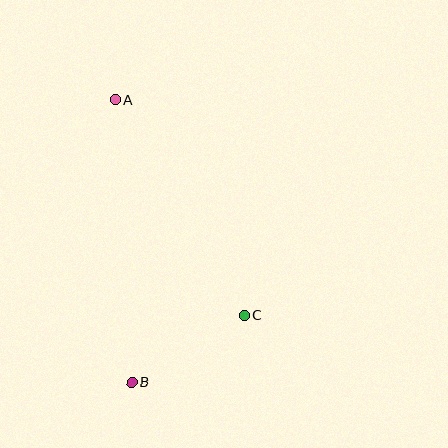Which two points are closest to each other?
Points B and C are closest to each other.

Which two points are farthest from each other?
Points A and B are farthest from each other.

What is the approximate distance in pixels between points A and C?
The distance between A and C is approximately 251 pixels.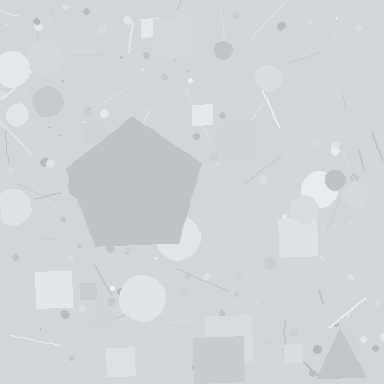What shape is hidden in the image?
A pentagon is hidden in the image.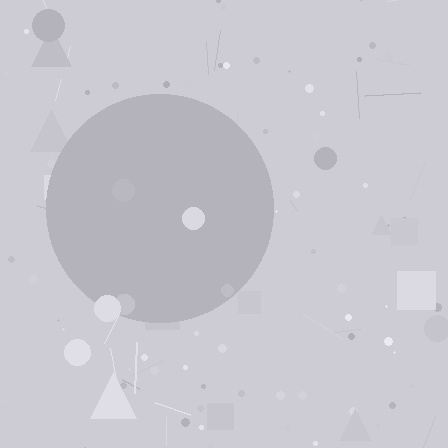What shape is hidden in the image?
A circle is hidden in the image.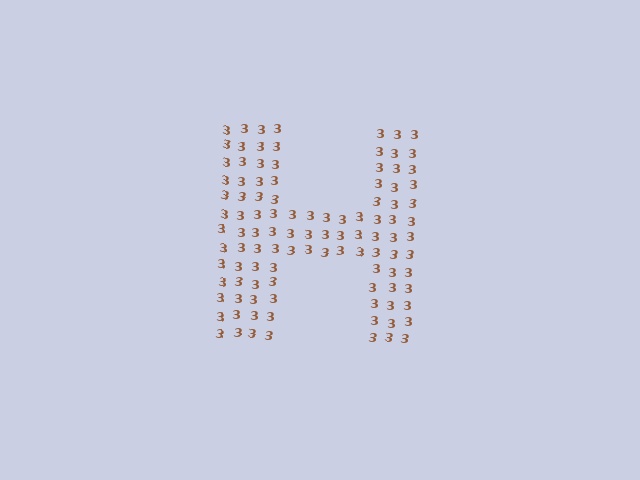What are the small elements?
The small elements are digit 3's.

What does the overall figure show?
The overall figure shows the letter H.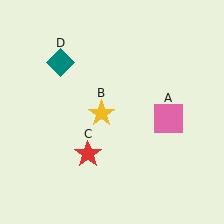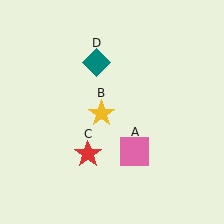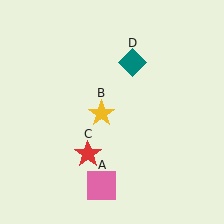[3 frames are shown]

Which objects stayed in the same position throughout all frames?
Yellow star (object B) and red star (object C) remained stationary.